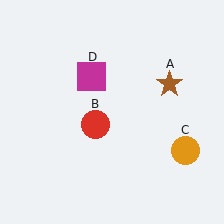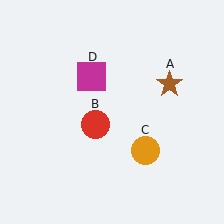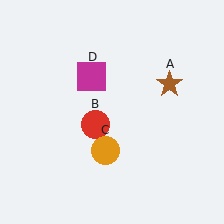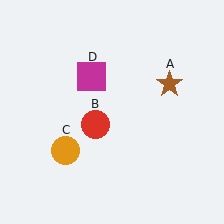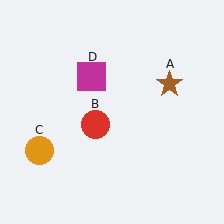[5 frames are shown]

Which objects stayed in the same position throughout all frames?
Brown star (object A) and red circle (object B) and magenta square (object D) remained stationary.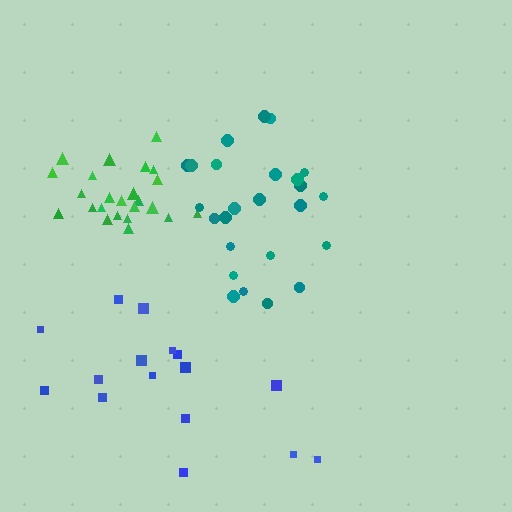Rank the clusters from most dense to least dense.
green, teal, blue.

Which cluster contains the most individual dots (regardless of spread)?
Teal (25).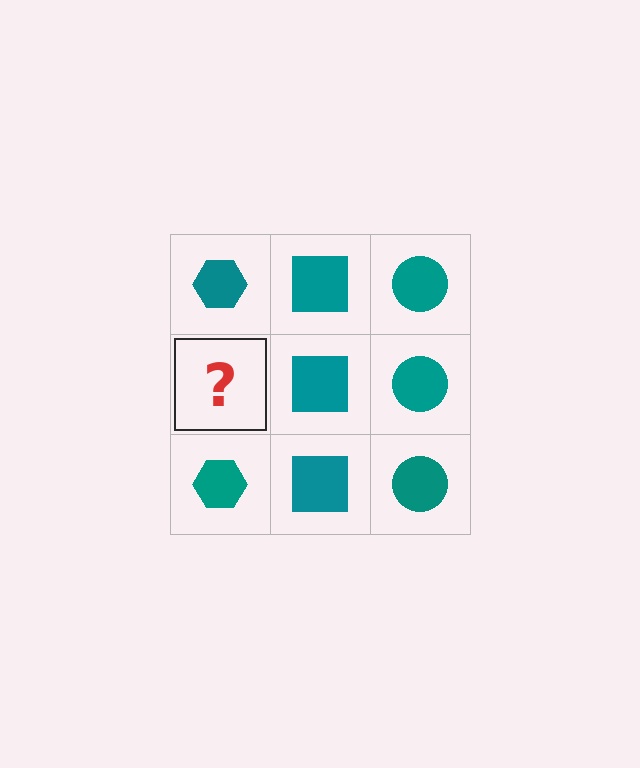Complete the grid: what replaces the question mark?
The question mark should be replaced with a teal hexagon.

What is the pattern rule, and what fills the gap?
The rule is that each column has a consistent shape. The gap should be filled with a teal hexagon.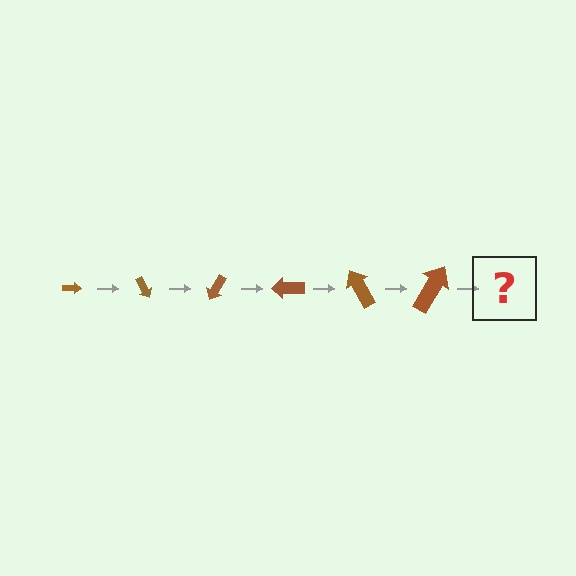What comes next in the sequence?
The next element should be an arrow, larger than the previous one and rotated 360 degrees from the start.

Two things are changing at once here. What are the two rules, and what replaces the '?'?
The two rules are that the arrow grows larger each step and it rotates 60 degrees each step. The '?' should be an arrow, larger than the previous one and rotated 360 degrees from the start.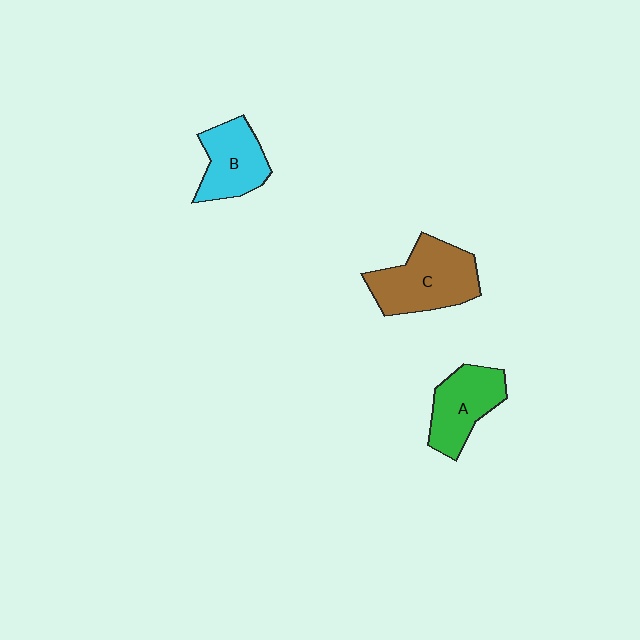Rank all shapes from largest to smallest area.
From largest to smallest: C (brown), A (green), B (cyan).